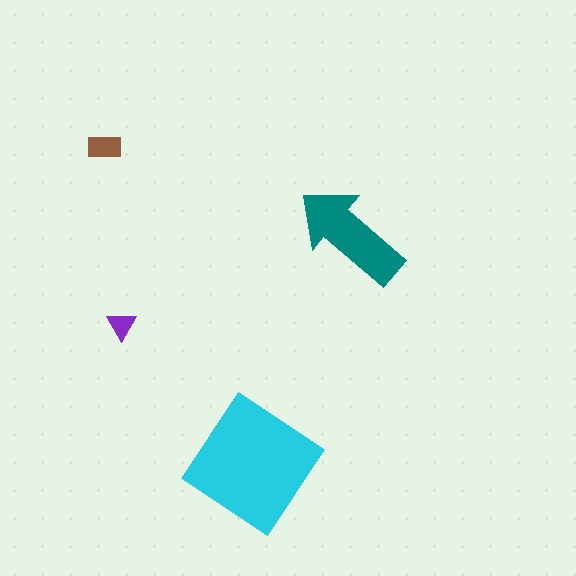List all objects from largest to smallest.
The cyan diamond, the teal arrow, the brown rectangle, the purple triangle.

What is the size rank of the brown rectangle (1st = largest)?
3rd.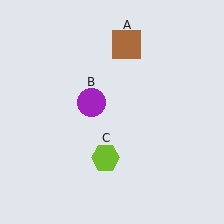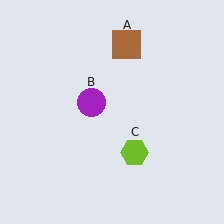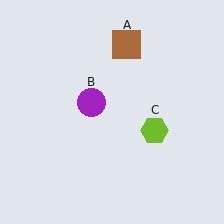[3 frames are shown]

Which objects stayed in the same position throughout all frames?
Brown square (object A) and purple circle (object B) remained stationary.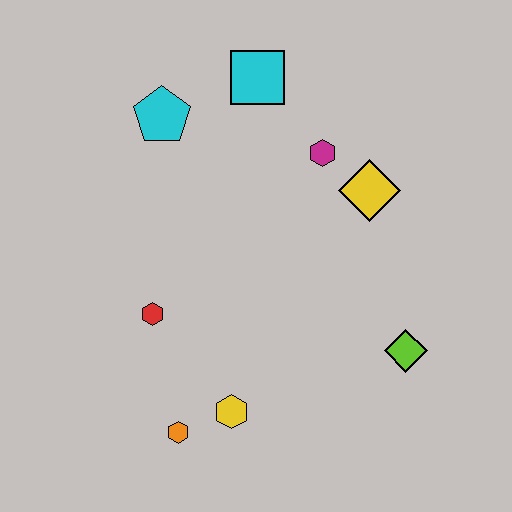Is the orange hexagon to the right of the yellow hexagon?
No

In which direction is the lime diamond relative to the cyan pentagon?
The lime diamond is to the right of the cyan pentagon.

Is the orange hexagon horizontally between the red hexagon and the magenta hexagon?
Yes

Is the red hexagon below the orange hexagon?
No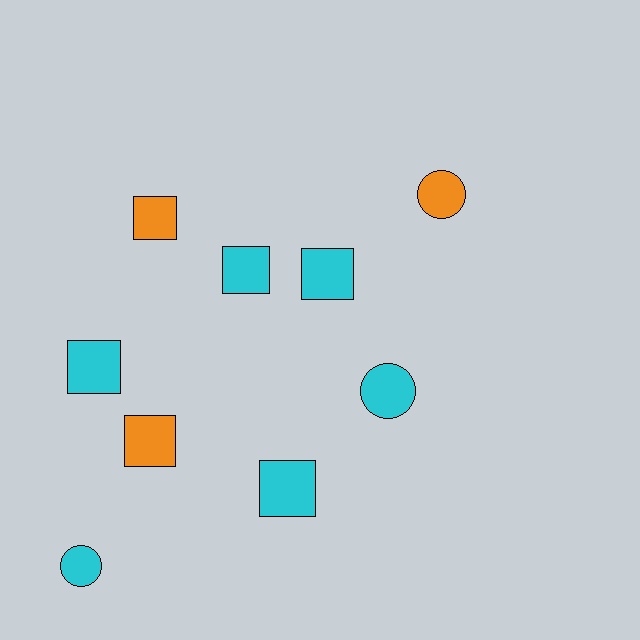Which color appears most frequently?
Cyan, with 6 objects.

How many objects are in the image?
There are 9 objects.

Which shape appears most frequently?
Square, with 6 objects.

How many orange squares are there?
There are 2 orange squares.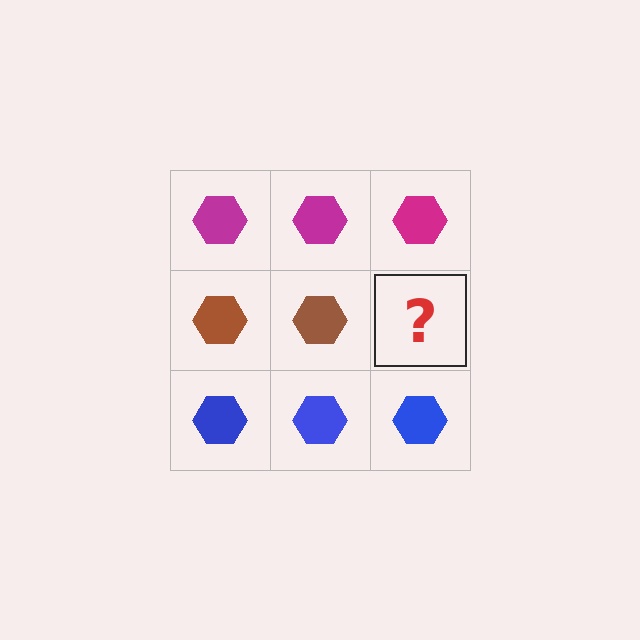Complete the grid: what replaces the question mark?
The question mark should be replaced with a brown hexagon.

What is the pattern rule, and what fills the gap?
The rule is that each row has a consistent color. The gap should be filled with a brown hexagon.